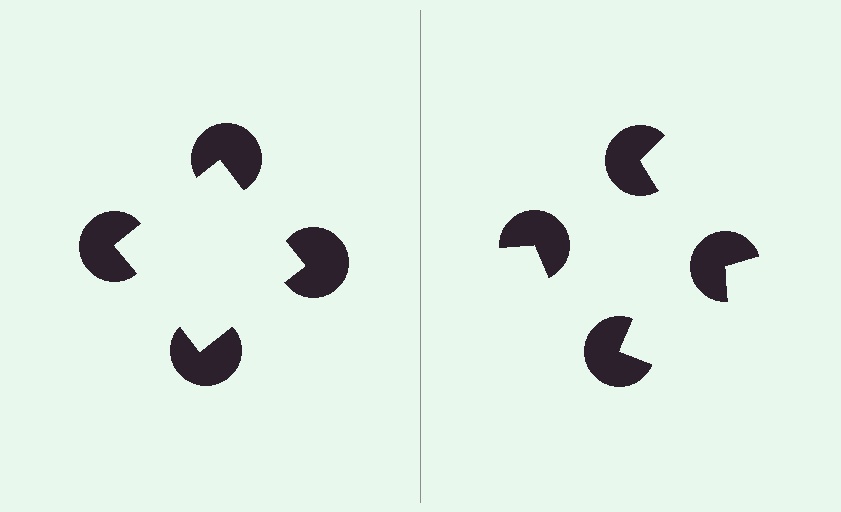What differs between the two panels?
The pac-man discs are positioned identically on both sides; only the wedge orientations differ. On the left they align to a square; on the right they are misaligned.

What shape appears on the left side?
An illusory square.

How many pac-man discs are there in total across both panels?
8 — 4 on each side.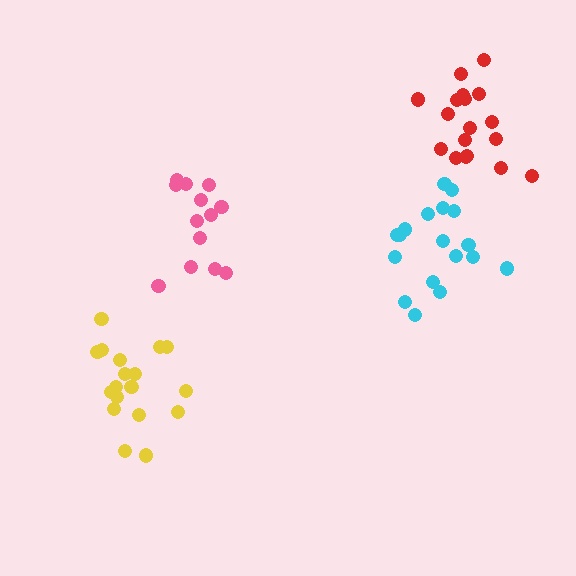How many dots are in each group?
Group 1: 18 dots, Group 2: 18 dots, Group 3: 13 dots, Group 4: 18 dots (67 total).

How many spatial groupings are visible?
There are 4 spatial groupings.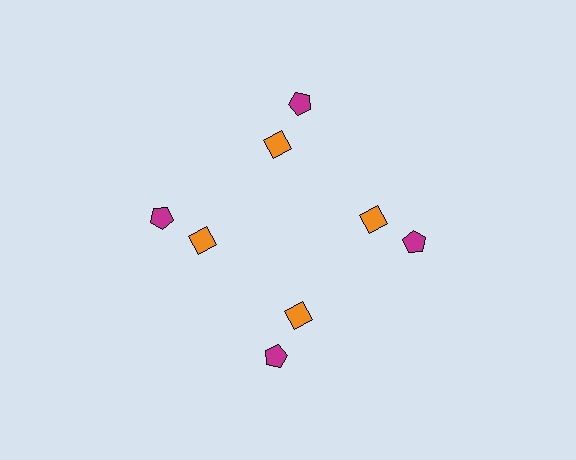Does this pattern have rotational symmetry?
Yes, this pattern has 4-fold rotational symmetry. It looks the same after rotating 90 degrees around the center.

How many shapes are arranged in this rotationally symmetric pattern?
There are 8 shapes, arranged in 4 groups of 2.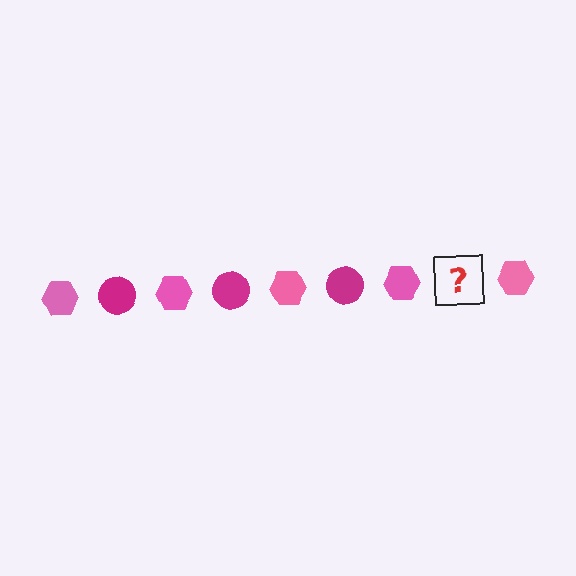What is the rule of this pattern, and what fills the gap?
The rule is that the pattern alternates between pink hexagon and magenta circle. The gap should be filled with a magenta circle.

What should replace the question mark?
The question mark should be replaced with a magenta circle.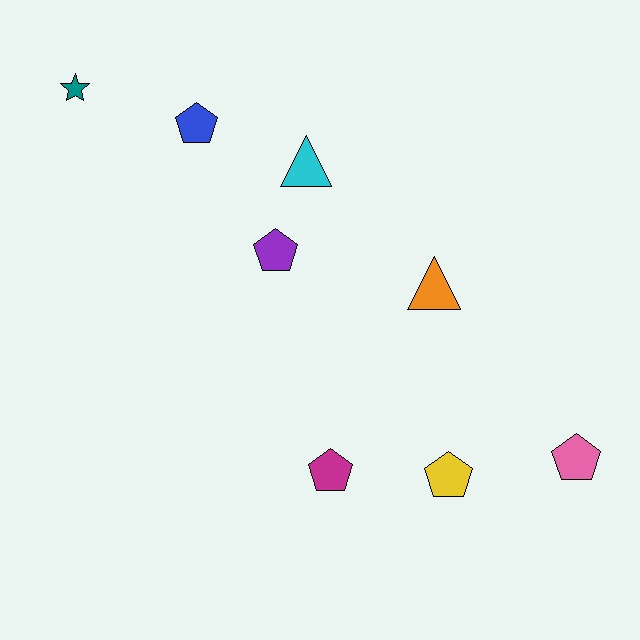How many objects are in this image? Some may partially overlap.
There are 8 objects.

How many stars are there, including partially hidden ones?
There is 1 star.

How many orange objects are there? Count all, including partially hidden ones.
There is 1 orange object.